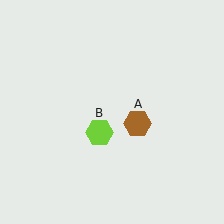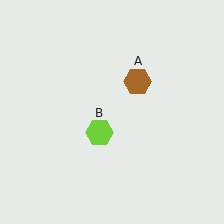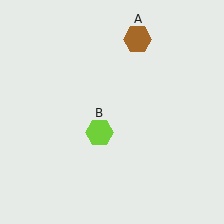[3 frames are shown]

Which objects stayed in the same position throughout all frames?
Lime hexagon (object B) remained stationary.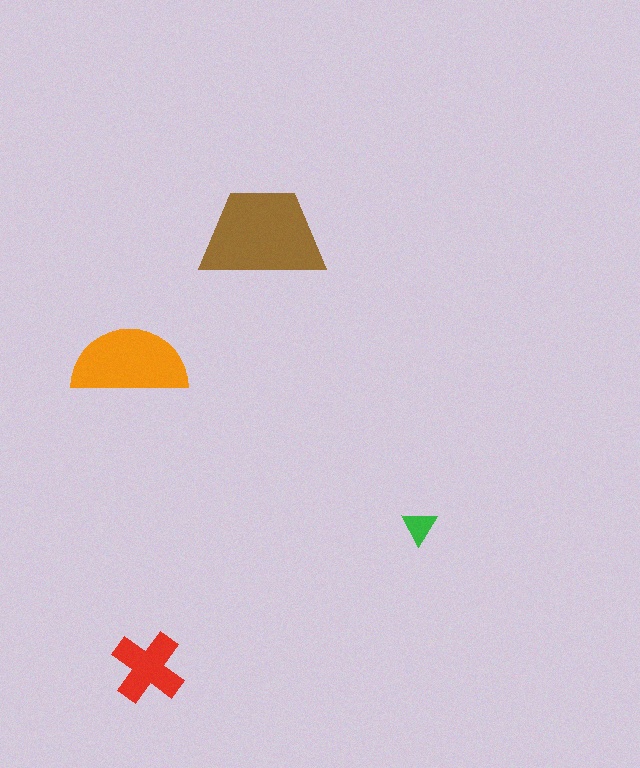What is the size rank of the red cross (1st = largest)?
3rd.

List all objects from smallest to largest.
The green triangle, the red cross, the orange semicircle, the brown trapezoid.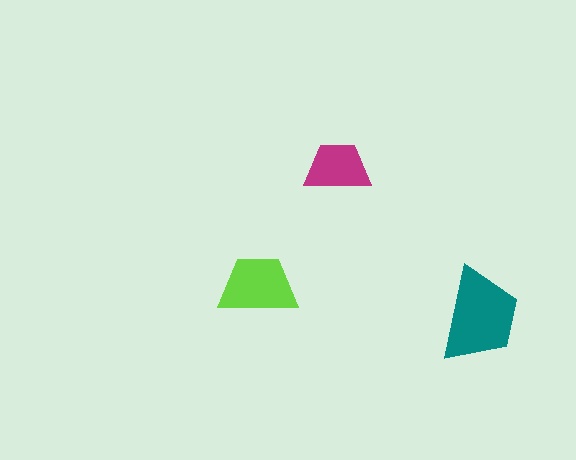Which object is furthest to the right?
The teal trapezoid is rightmost.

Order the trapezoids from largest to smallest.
the teal one, the lime one, the magenta one.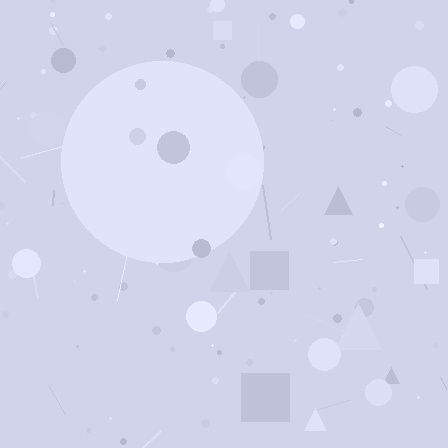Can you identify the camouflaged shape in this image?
The camouflaged shape is a circle.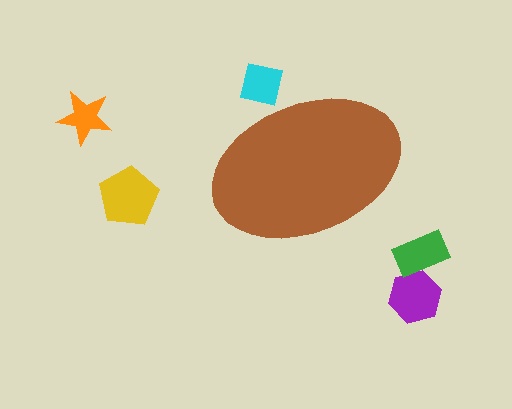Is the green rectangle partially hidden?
No, the green rectangle is fully visible.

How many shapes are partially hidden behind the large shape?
1 shape is partially hidden.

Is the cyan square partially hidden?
Yes, the cyan square is partially hidden behind the brown ellipse.